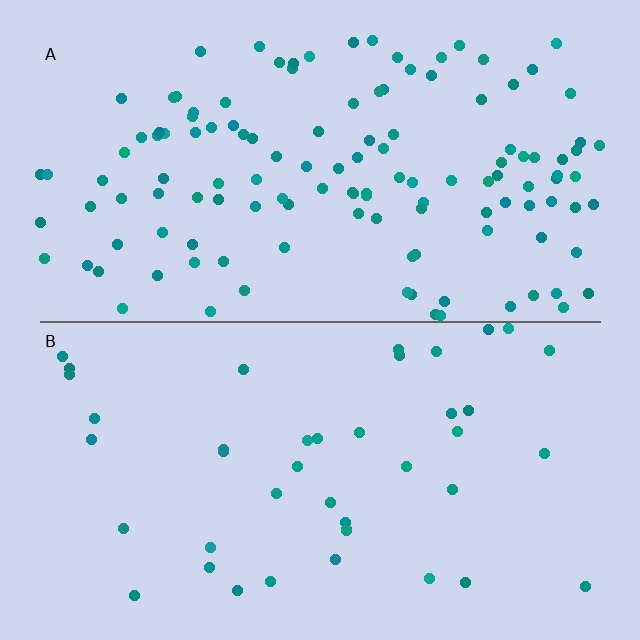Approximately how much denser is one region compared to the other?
Approximately 3.1× — region A over region B.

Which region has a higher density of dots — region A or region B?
A (the top).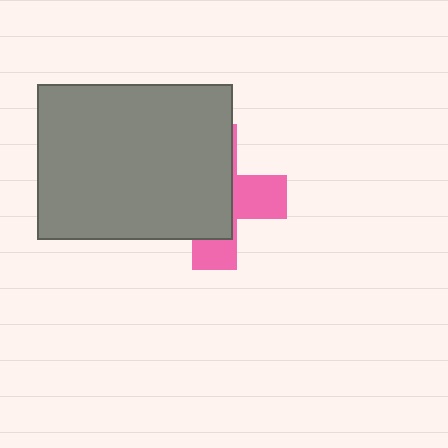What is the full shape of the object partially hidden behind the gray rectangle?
The partially hidden object is a pink cross.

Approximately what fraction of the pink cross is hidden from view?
Roughly 64% of the pink cross is hidden behind the gray rectangle.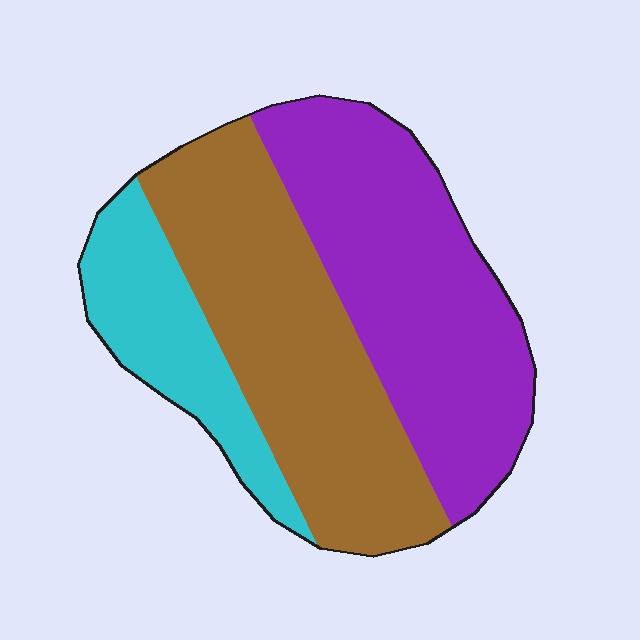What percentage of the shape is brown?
Brown takes up about two fifths (2/5) of the shape.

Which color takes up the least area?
Cyan, at roughly 20%.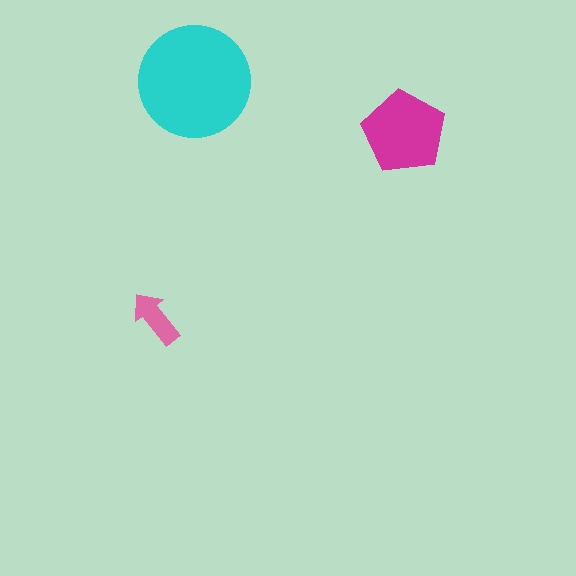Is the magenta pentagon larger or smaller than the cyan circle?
Smaller.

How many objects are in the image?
There are 3 objects in the image.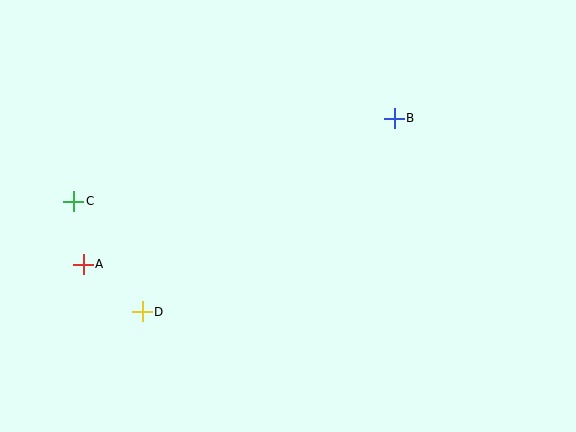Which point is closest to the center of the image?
Point B at (394, 118) is closest to the center.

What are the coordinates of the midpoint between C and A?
The midpoint between C and A is at (79, 233).